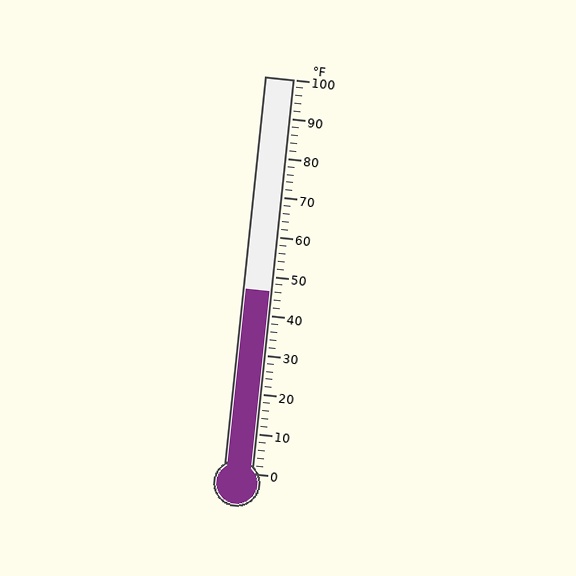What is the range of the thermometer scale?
The thermometer scale ranges from 0°F to 100°F.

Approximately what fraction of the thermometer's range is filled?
The thermometer is filled to approximately 45% of its range.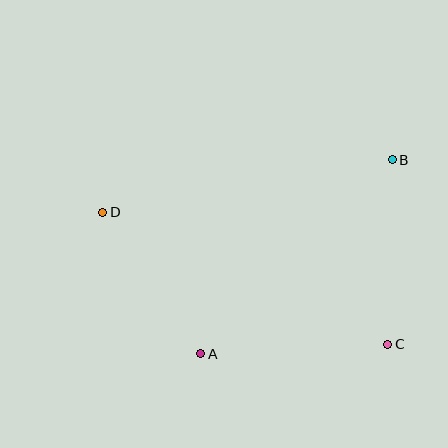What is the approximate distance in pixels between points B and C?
The distance between B and C is approximately 185 pixels.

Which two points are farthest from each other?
Points C and D are farthest from each other.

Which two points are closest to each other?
Points A and D are closest to each other.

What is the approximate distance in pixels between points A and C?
The distance between A and C is approximately 187 pixels.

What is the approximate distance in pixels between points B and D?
The distance between B and D is approximately 295 pixels.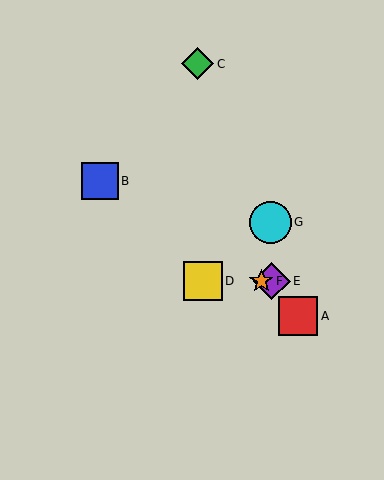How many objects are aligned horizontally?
3 objects (D, E, F) are aligned horizontally.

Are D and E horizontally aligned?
Yes, both are at y≈281.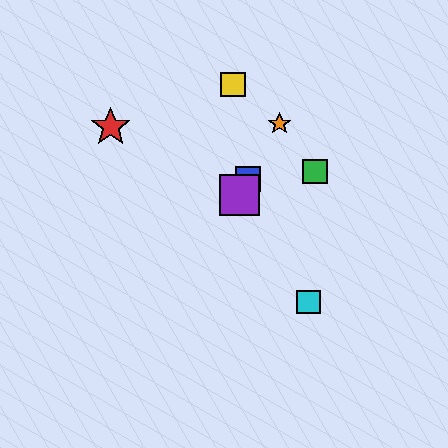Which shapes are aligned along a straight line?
The blue square, the purple square, the orange star are aligned along a straight line.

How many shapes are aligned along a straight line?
3 shapes (the blue square, the purple square, the orange star) are aligned along a straight line.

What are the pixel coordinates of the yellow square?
The yellow square is at (233, 84).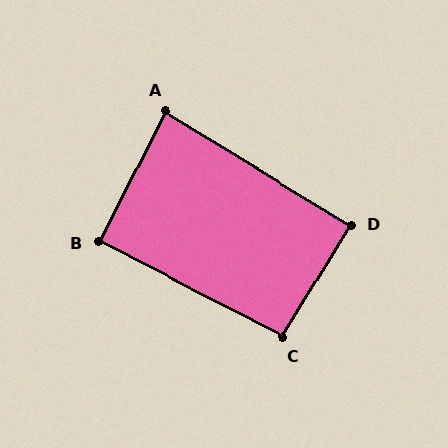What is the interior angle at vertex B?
Approximately 90 degrees (approximately right).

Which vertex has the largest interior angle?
C, at approximately 94 degrees.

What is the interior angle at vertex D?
Approximately 90 degrees (approximately right).